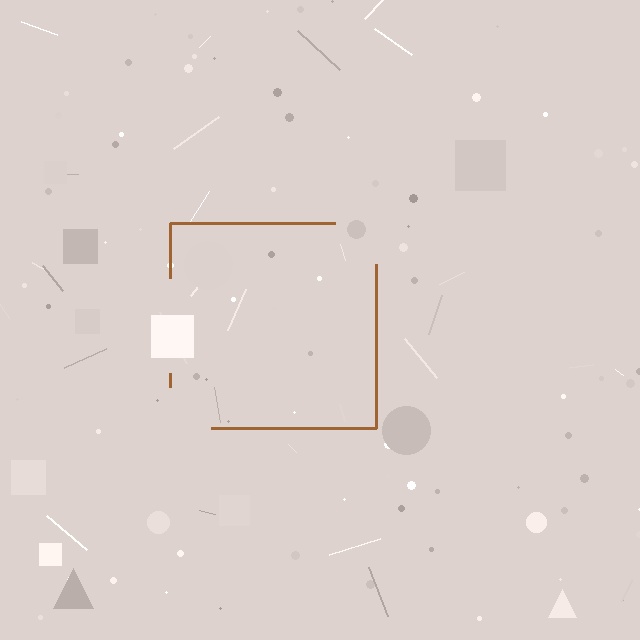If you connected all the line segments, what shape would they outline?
They would outline a square.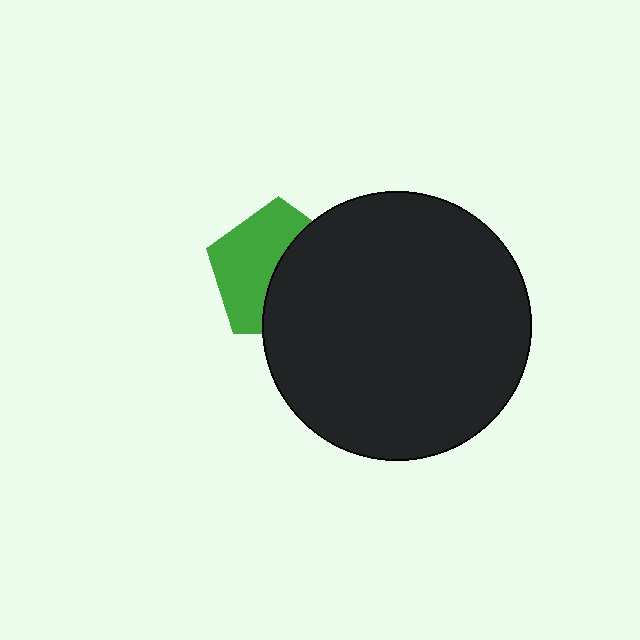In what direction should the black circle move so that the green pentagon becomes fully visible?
The black circle should move right. That is the shortest direction to clear the overlap and leave the green pentagon fully visible.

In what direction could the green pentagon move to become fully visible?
The green pentagon could move left. That would shift it out from behind the black circle entirely.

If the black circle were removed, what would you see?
You would see the complete green pentagon.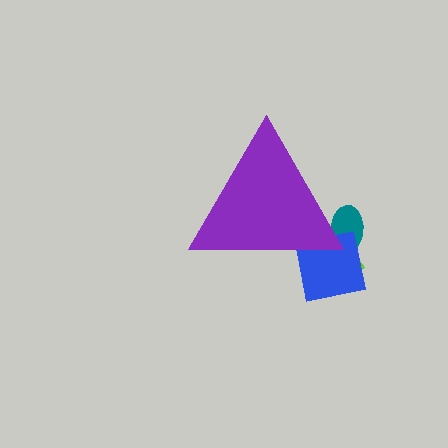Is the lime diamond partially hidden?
Yes, the lime diamond is partially hidden behind the purple triangle.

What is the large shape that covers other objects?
A purple triangle.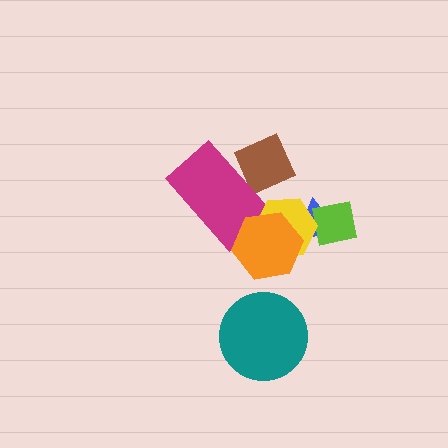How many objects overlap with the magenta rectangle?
2 objects overlap with the magenta rectangle.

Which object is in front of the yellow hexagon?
The orange hexagon is in front of the yellow hexagon.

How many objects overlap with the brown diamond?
1 object overlaps with the brown diamond.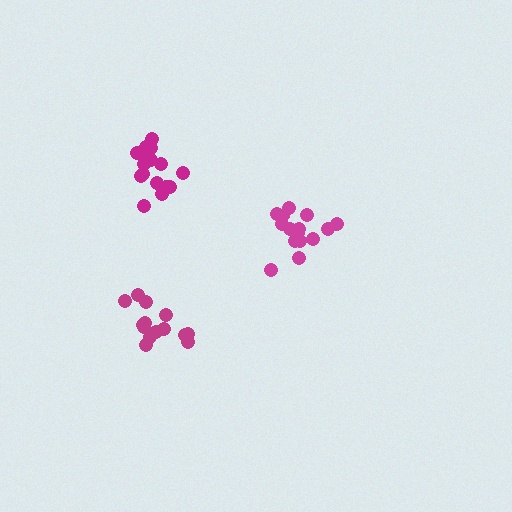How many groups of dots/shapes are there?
There are 3 groups.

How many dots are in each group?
Group 1: 14 dots, Group 2: 15 dots, Group 3: 17 dots (46 total).